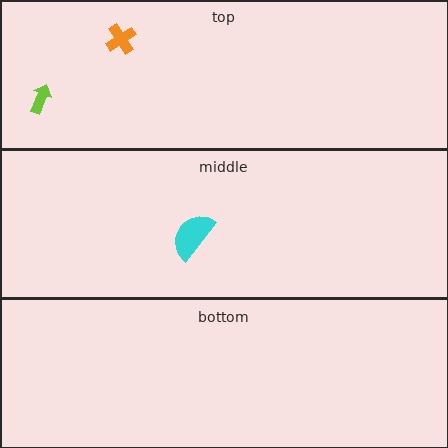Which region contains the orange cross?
The top region.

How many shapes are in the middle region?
1.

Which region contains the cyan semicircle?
The middle region.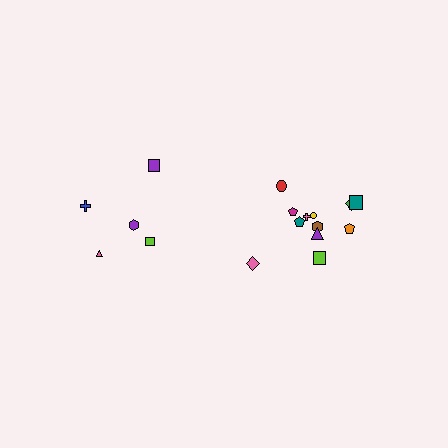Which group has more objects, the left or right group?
The right group.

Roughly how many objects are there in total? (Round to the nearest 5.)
Roughly 15 objects in total.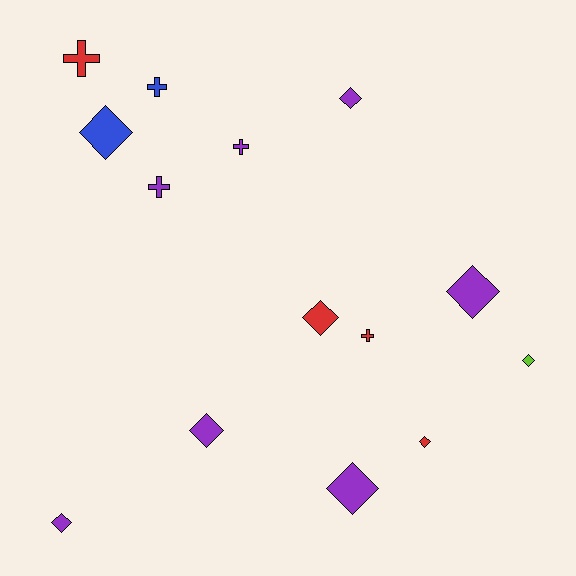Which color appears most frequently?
Purple, with 7 objects.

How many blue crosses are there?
There is 1 blue cross.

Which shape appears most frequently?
Diamond, with 9 objects.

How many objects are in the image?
There are 14 objects.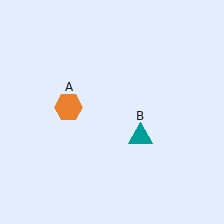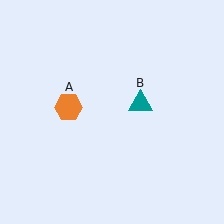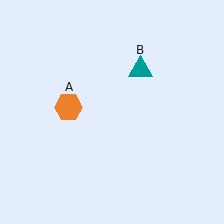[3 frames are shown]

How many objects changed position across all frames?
1 object changed position: teal triangle (object B).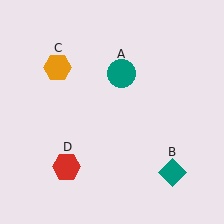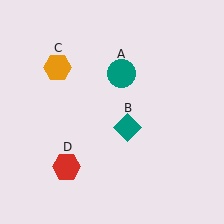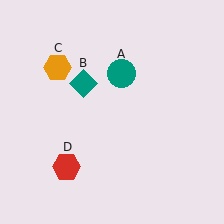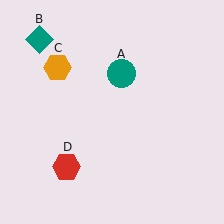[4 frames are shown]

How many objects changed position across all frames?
1 object changed position: teal diamond (object B).